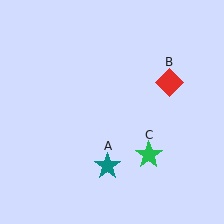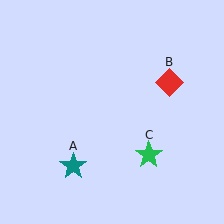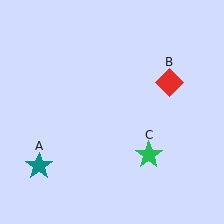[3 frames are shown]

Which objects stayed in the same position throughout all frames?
Red diamond (object B) and green star (object C) remained stationary.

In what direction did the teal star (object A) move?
The teal star (object A) moved left.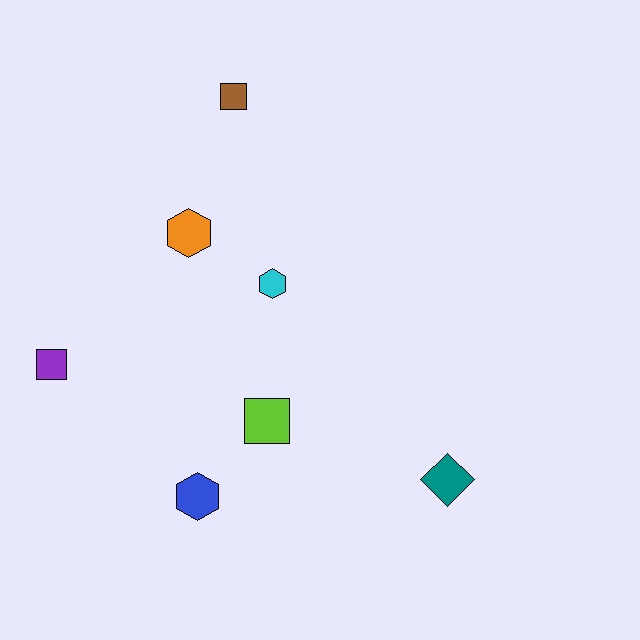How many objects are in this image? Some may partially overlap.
There are 7 objects.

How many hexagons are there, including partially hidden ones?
There are 3 hexagons.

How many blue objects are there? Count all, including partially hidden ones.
There is 1 blue object.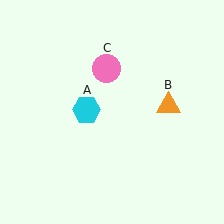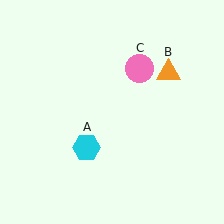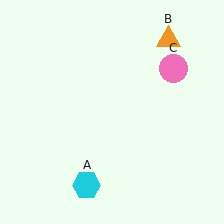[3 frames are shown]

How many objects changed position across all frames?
3 objects changed position: cyan hexagon (object A), orange triangle (object B), pink circle (object C).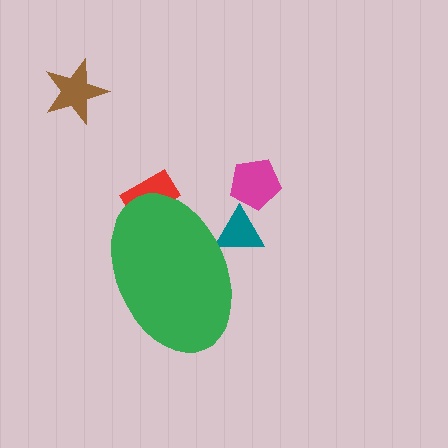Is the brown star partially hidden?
No, the brown star is fully visible.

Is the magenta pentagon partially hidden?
No, the magenta pentagon is fully visible.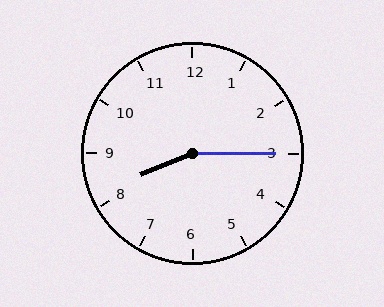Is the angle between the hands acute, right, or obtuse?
It is obtuse.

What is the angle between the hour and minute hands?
Approximately 158 degrees.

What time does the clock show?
8:15.